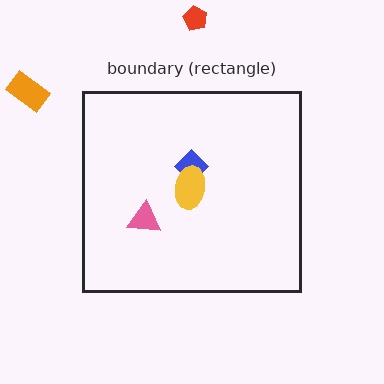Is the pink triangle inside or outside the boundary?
Inside.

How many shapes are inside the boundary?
3 inside, 2 outside.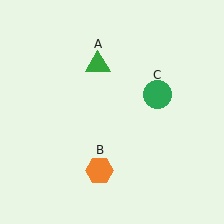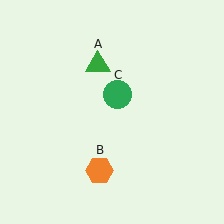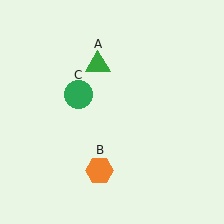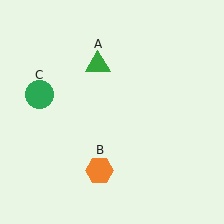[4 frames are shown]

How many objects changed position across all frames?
1 object changed position: green circle (object C).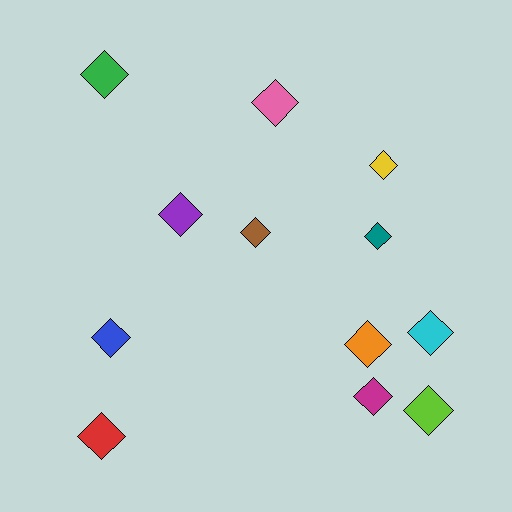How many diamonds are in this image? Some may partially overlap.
There are 12 diamonds.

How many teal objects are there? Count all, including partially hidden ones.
There is 1 teal object.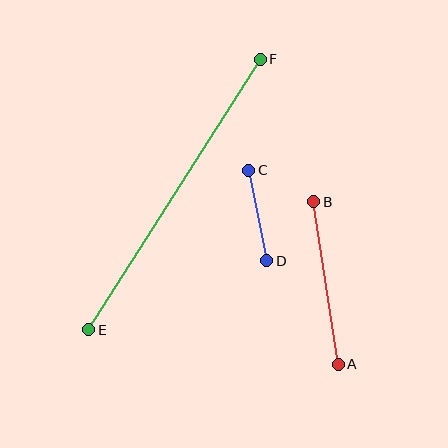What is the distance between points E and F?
The distance is approximately 320 pixels.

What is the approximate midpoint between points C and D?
The midpoint is at approximately (258, 215) pixels.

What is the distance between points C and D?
The distance is approximately 92 pixels.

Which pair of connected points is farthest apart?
Points E and F are farthest apart.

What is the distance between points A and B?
The distance is approximately 164 pixels.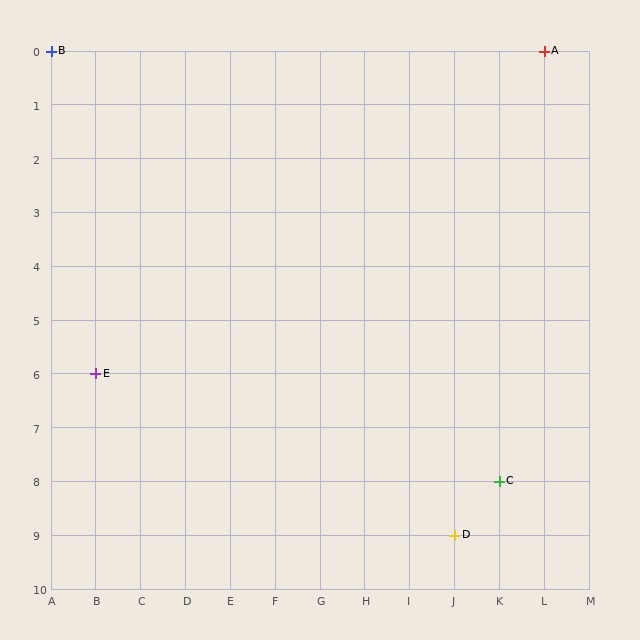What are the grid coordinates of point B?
Point B is at grid coordinates (A, 0).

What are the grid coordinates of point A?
Point A is at grid coordinates (L, 0).